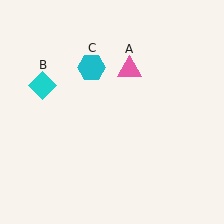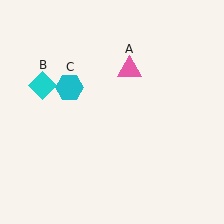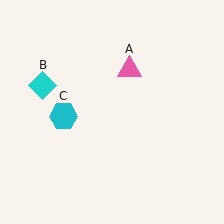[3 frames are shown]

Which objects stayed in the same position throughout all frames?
Pink triangle (object A) and cyan diamond (object B) remained stationary.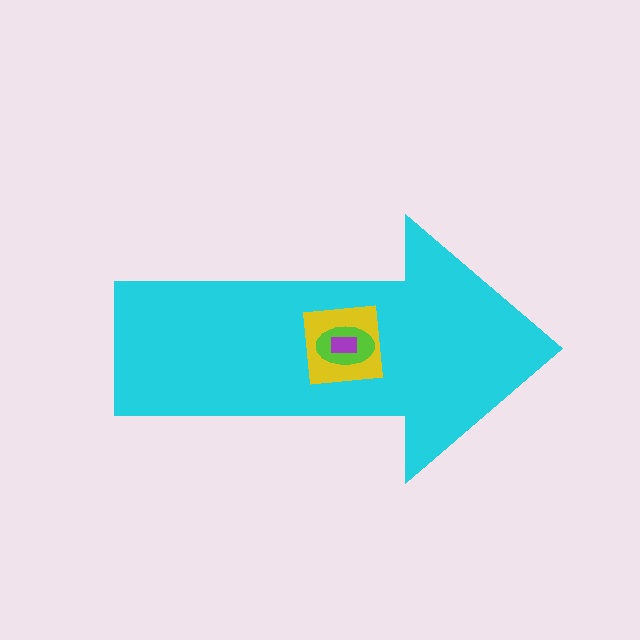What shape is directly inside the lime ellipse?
The purple rectangle.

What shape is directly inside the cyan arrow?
The yellow square.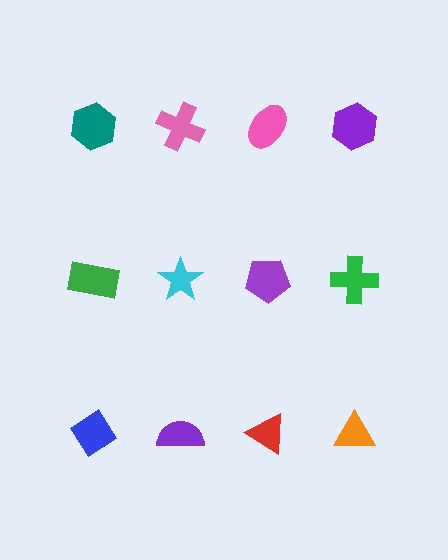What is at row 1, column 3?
A pink ellipse.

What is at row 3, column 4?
An orange triangle.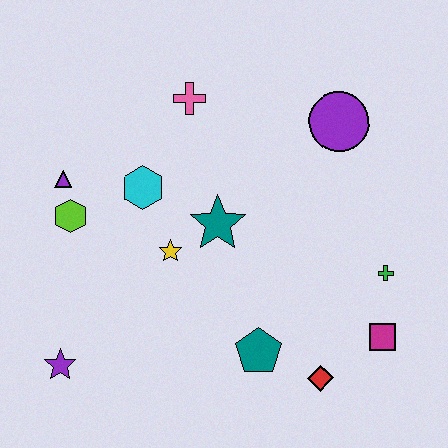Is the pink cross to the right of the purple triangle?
Yes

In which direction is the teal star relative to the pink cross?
The teal star is below the pink cross.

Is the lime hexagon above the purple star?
Yes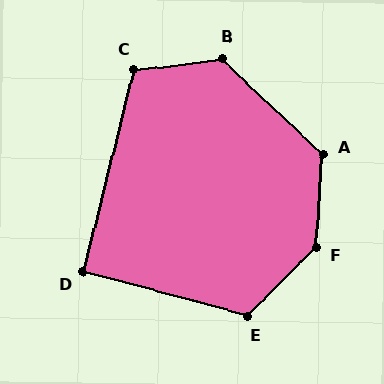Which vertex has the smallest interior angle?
D, at approximately 91 degrees.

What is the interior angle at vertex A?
Approximately 129 degrees (obtuse).